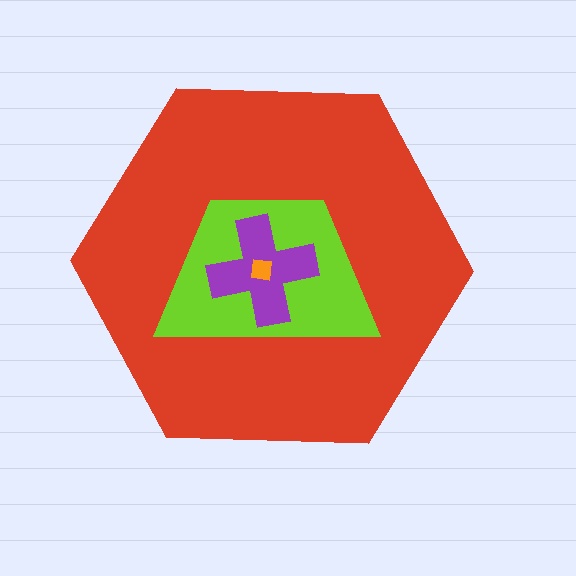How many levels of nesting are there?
4.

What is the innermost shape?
The orange square.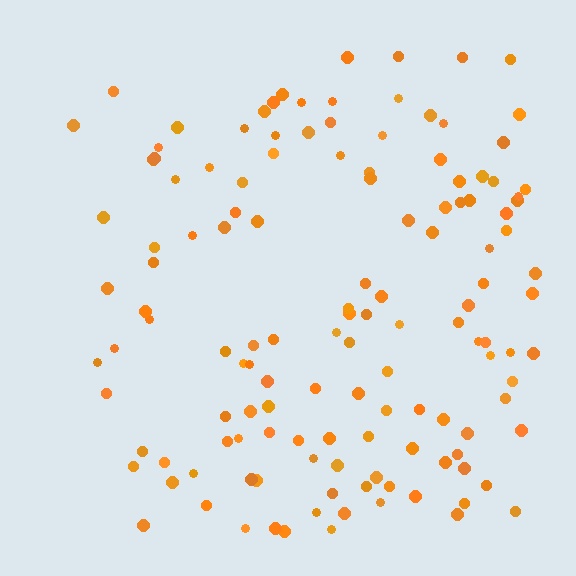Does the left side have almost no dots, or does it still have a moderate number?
Still a moderate number, just noticeably fewer than the right.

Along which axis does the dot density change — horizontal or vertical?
Horizontal.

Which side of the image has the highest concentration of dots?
The right.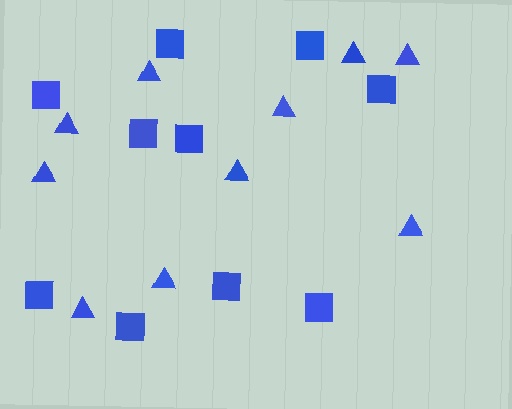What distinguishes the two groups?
There are 2 groups: one group of squares (10) and one group of triangles (10).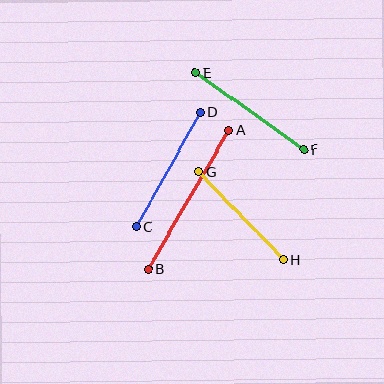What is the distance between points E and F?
The distance is approximately 133 pixels.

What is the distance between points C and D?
The distance is approximately 131 pixels.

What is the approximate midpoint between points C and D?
The midpoint is at approximately (168, 169) pixels.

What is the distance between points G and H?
The distance is approximately 122 pixels.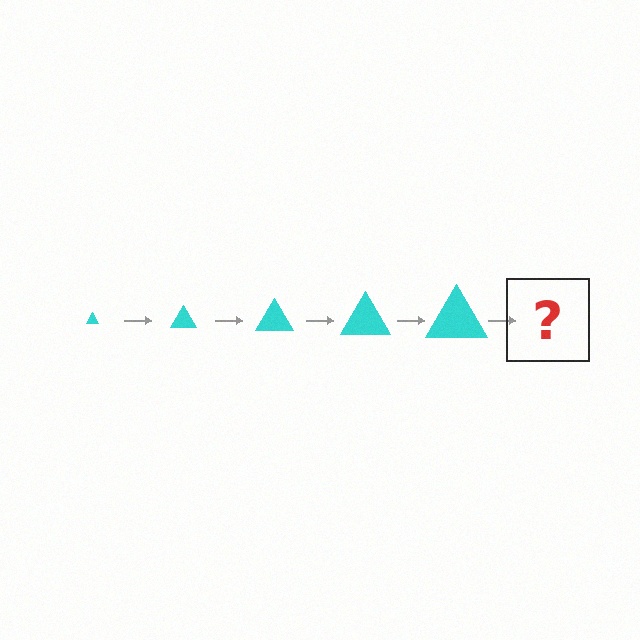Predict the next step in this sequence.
The next step is a cyan triangle, larger than the previous one.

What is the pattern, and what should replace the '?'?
The pattern is that the triangle gets progressively larger each step. The '?' should be a cyan triangle, larger than the previous one.